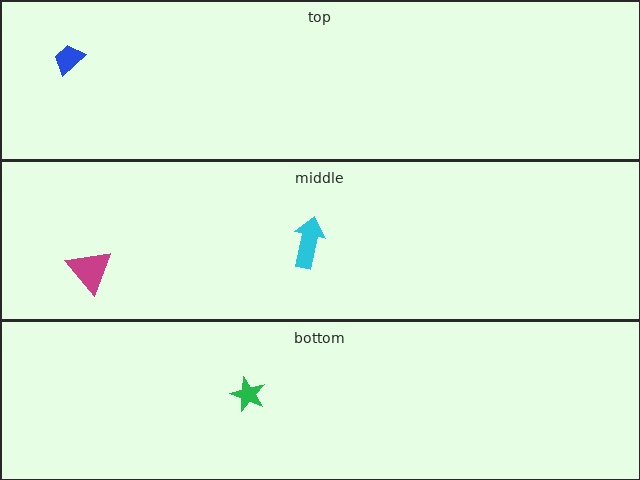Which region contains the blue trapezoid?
The top region.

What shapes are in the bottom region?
The green star.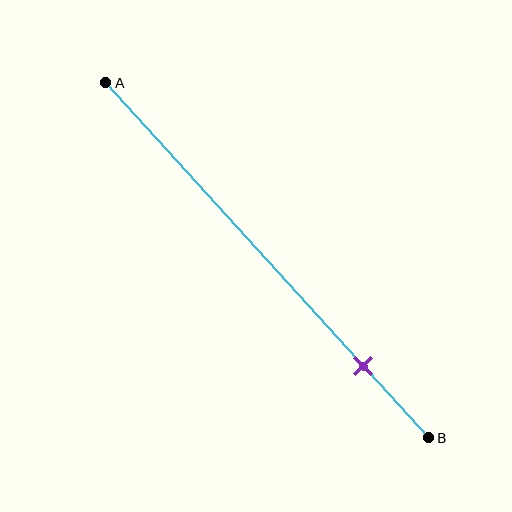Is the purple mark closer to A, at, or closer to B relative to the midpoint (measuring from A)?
The purple mark is closer to point B than the midpoint of segment AB.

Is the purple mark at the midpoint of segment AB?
No, the mark is at about 80% from A, not at the 50% midpoint.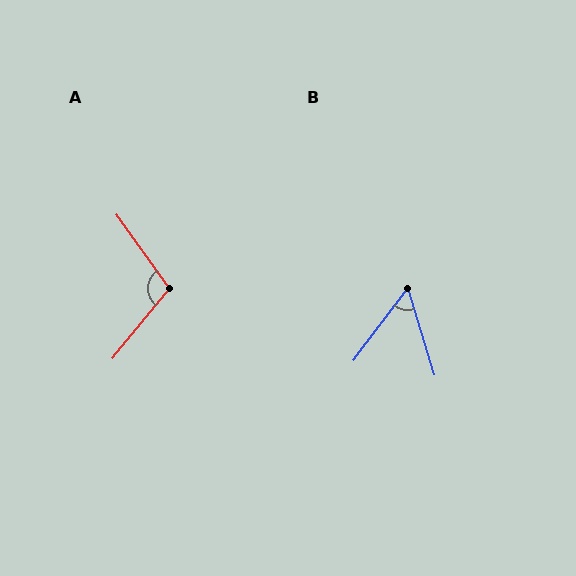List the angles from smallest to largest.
B (55°), A (105°).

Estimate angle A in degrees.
Approximately 105 degrees.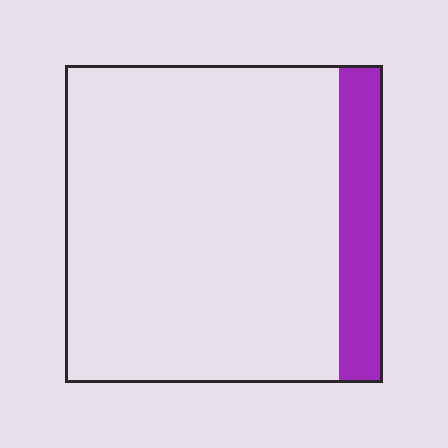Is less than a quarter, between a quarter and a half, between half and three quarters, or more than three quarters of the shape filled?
Less than a quarter.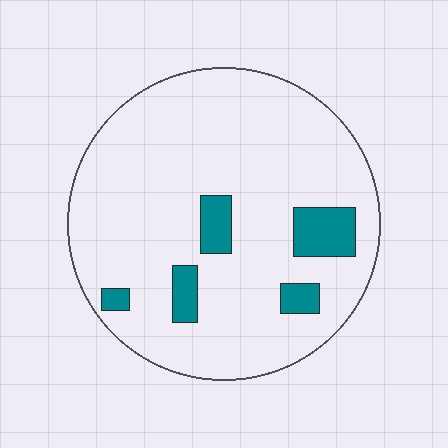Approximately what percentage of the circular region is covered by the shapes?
Approximately 10%.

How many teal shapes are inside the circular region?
5.